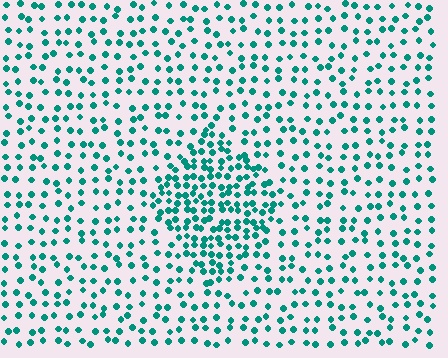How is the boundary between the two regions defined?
The boundary is defined by a change in element density (approximately 2.1x ratio). All elements are the same color, size, and shape.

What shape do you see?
I see a diamond.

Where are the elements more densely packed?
The elements are more densely packed inside the diamond boundary.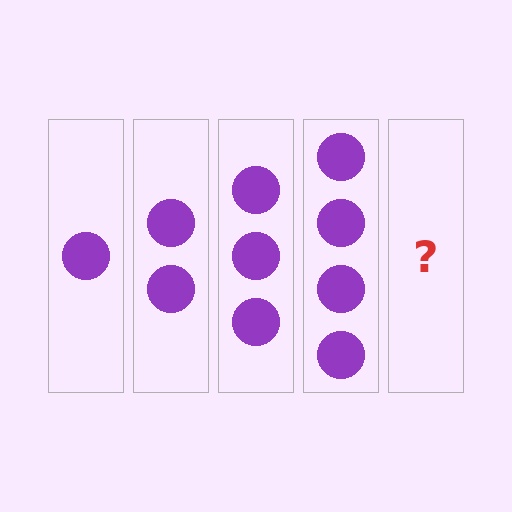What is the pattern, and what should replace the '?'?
The pattern is that each step adds one more circle. The '?' should be 5 circles.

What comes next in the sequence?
The next element should be 5 circles.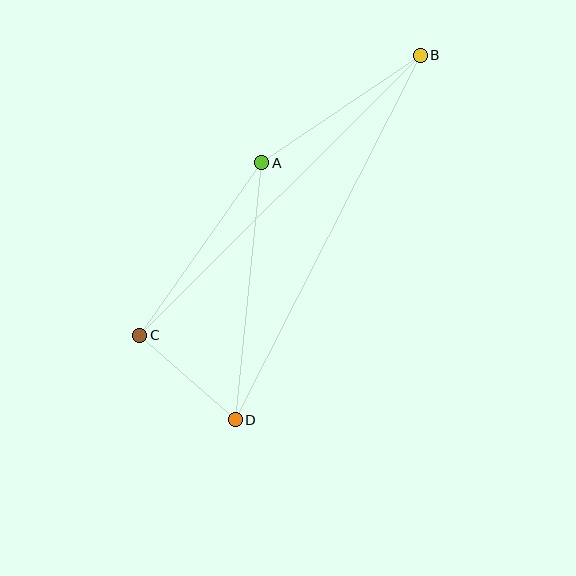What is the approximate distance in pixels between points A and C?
The distance between A and C is approximately 211 pixels.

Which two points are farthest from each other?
Points B and D are farthest from each other.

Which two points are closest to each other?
Points C and D are closest to each other.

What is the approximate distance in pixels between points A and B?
The distance between A and B is approximately 191 pixels.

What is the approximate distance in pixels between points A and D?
The distance between A and D is approximately 258 pixels.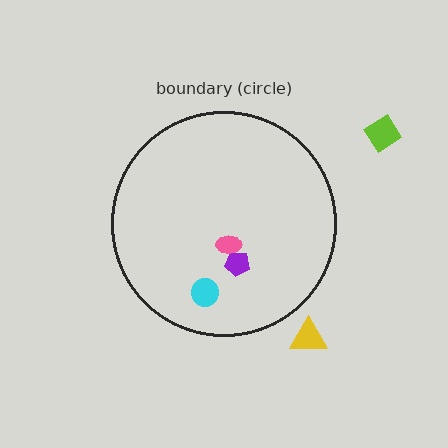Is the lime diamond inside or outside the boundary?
Outside.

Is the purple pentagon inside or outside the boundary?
Inside.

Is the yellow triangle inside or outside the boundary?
Outside.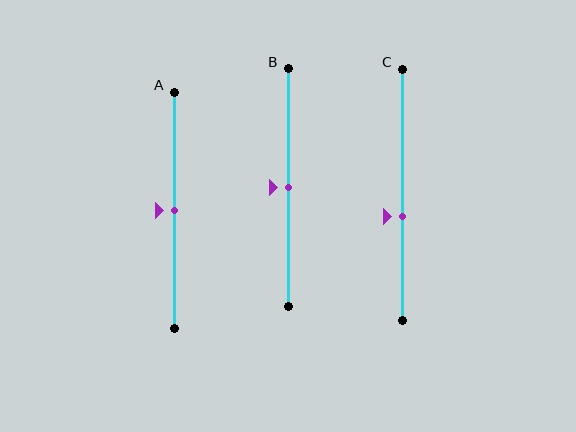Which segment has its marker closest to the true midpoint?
Segment A has its marker closest to the true midpoint.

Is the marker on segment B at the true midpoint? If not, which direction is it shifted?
Yes, the marker on segment B is at the true midpoint.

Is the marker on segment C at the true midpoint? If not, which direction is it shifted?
No, the marker on segment C is shifted downward by about 9% of the segment length.